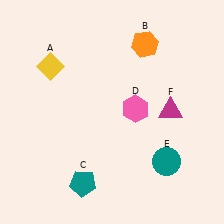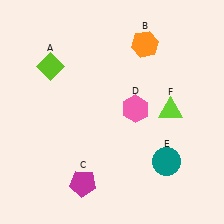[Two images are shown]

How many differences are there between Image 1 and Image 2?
There are 3 differences between the two images.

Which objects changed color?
A changed from yellow to lime. C changed from teal to magenta. F changed from magenta to lime.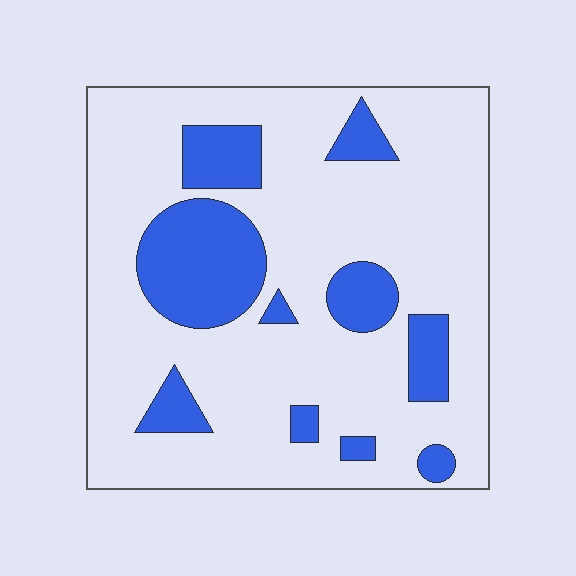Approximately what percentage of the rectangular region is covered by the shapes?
Approximately 20%.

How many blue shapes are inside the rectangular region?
10.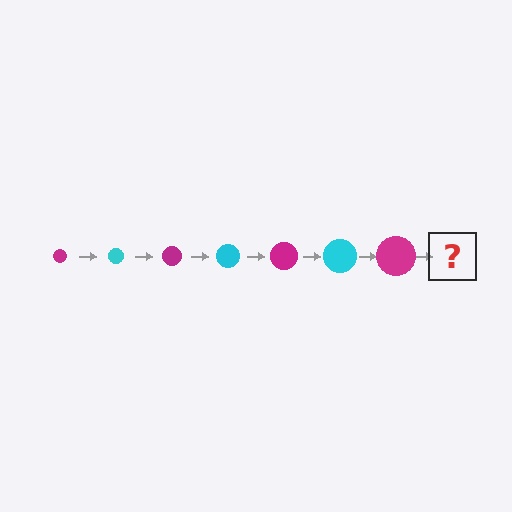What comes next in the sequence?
The next element should be a cyan circle, larger than the previous one.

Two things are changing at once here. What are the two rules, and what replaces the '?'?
The two rules are that the circle grows larger each step and the color cycles through magenta and cyan. The '?' should be a cyan circle, larger than the previous one.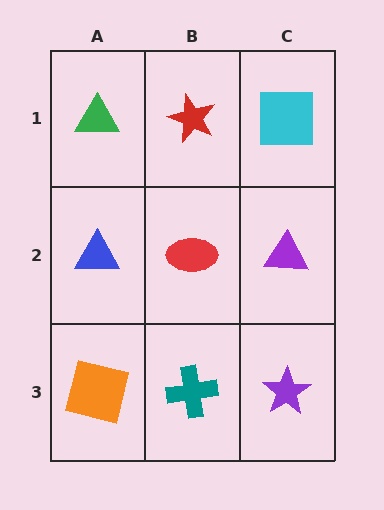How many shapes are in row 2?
3 shapes.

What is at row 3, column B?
A teal cross.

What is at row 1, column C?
A cyan square.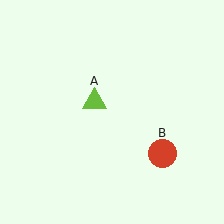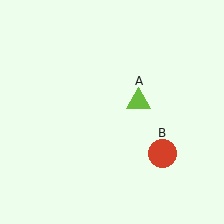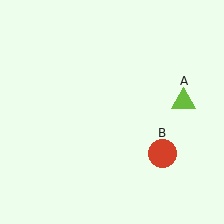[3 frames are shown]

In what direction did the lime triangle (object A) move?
The lime triangle (object A) moved right.